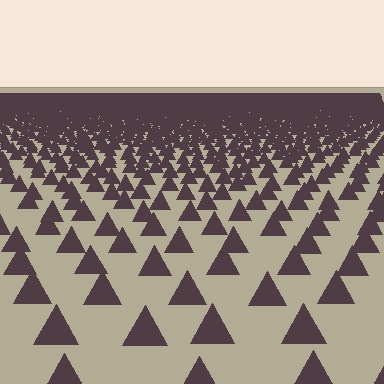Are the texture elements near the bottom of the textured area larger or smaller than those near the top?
Larger. Near the bottom, elements are closer to the viewer and appear at a bigger on-screen size.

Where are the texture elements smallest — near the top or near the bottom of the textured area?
Near the top.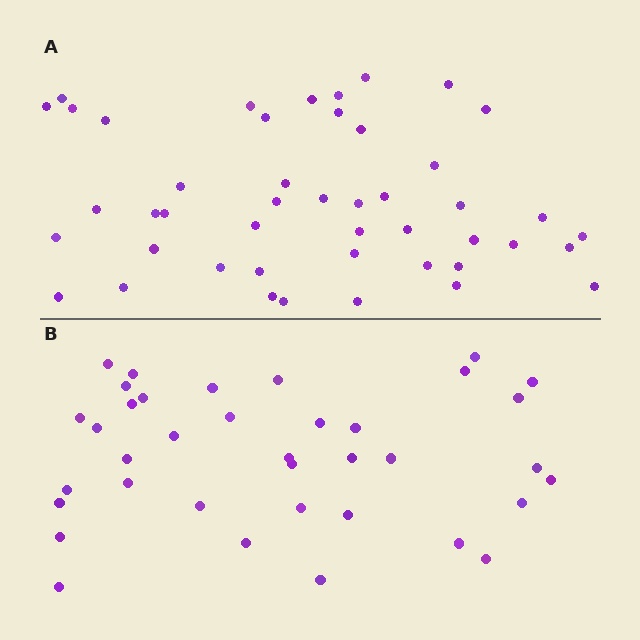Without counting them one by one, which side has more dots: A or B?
Region A (the top region) has more dots.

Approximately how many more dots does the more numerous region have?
Region A has roughly 8 or so more dots than region B.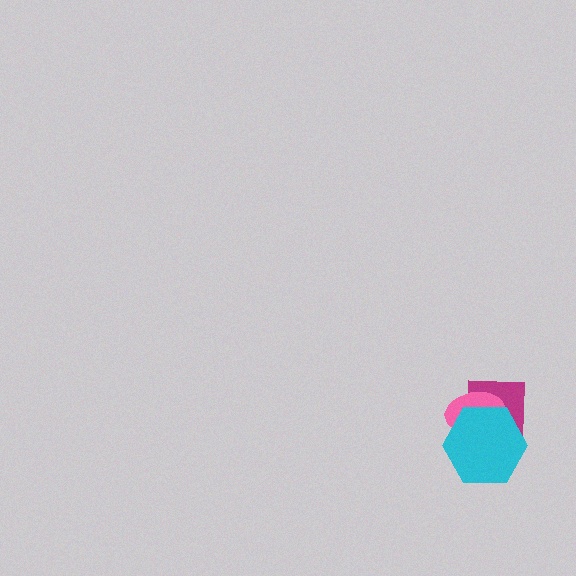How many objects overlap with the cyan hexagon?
2 objects overlap with the cyan hexagon.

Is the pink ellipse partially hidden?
Yes, it is partially covered by another shape.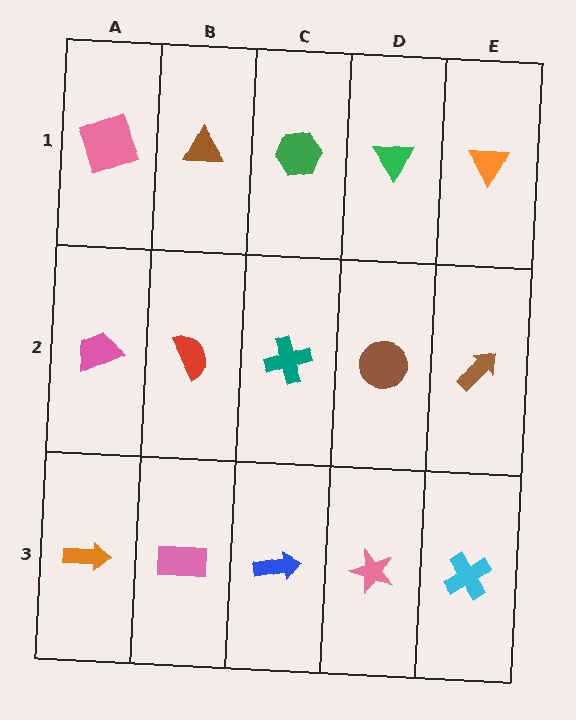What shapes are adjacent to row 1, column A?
A pink trapezoid (row 2, column A), a brown triangle (row 1, column B).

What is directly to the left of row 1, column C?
A brown triangle.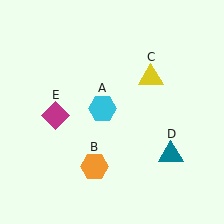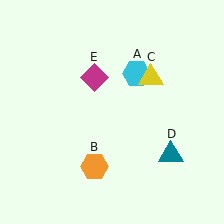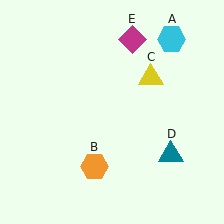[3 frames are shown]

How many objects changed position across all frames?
2 objects changed position: cyan hexagon (object A), magenta diamond (object E).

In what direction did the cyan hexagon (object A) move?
The cyan hexagon (object A) moved up and to the right.